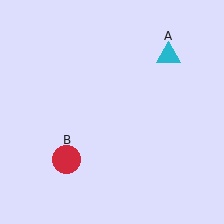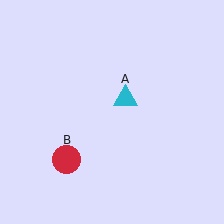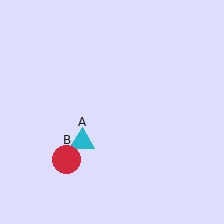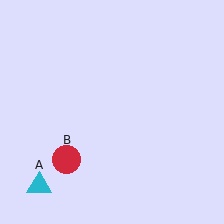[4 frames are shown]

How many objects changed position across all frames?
1 object changed position: cyan triangle (object A).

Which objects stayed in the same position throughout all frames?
Red circle (object B) remained stationary.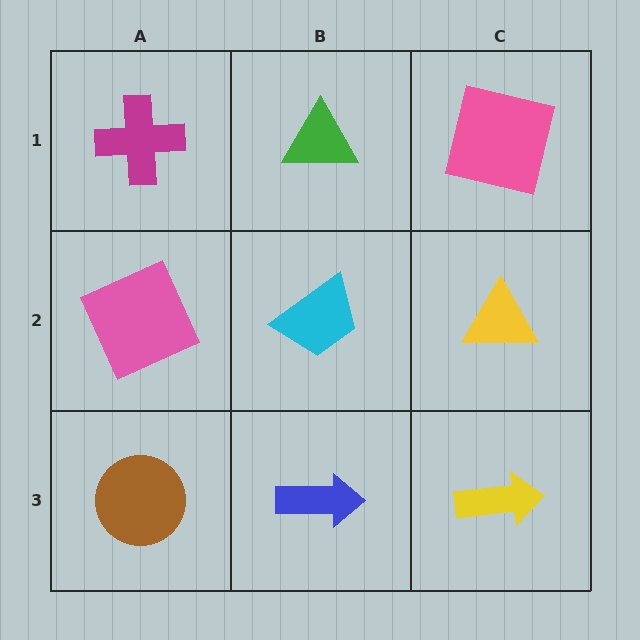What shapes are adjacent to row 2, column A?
A magenta cross (row 1, column A), a brown circle (row 3, column A), a cyan trapezoid (row 2, column B).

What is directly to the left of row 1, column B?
A magenta cross.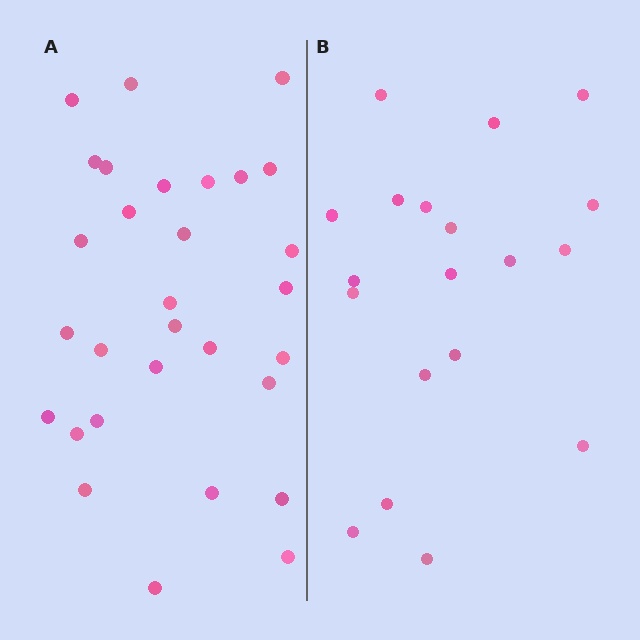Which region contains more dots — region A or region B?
Region A (the left region) has more dots.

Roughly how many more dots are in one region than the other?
Region A has roughly 12 or so more dots than region B.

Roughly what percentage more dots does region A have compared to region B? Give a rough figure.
About 60% more.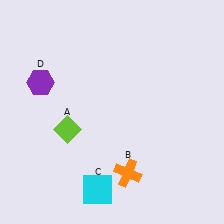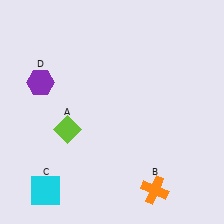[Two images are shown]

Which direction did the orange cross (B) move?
The orange cross (B) moved right.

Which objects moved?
The objects that moved are: the orange cross (B), the cyan square (C).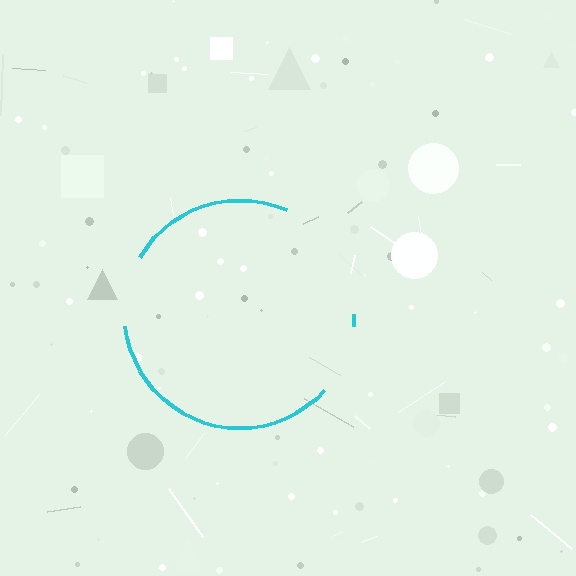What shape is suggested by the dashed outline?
The dashed outline suggests a circle.